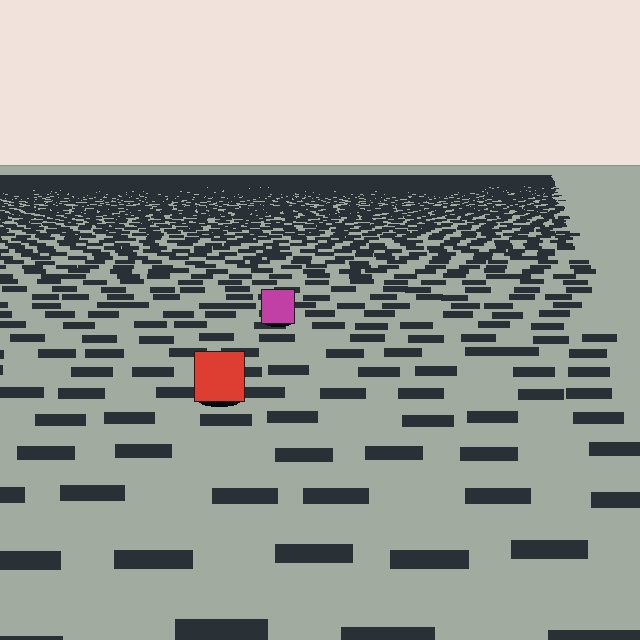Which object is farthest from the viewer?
The magenta square is farthest from the viewer. It appears smaller and the ground texture around it is denser.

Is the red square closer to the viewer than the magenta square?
Yes. The red square is closer — you can tell from the texture gradient: the ground texture is coarser near it.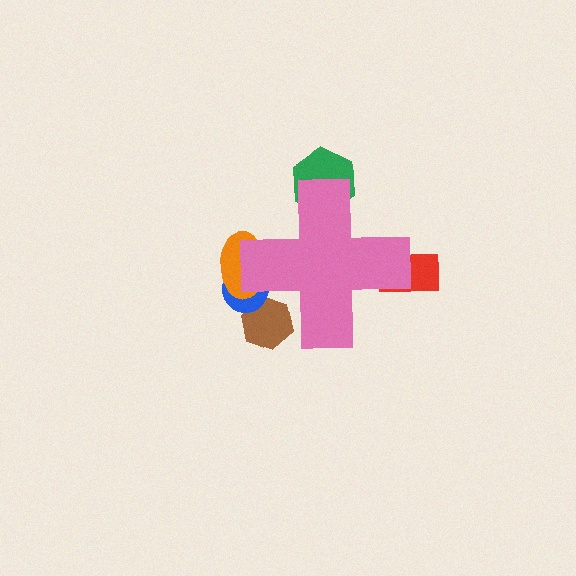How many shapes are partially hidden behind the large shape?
5 shapes are partially hidden.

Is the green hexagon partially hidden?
Yes, the green hexagon is partially hidden behind the pink cross.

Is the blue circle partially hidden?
Yes, the blue circle is partially hidden behind the pink cross.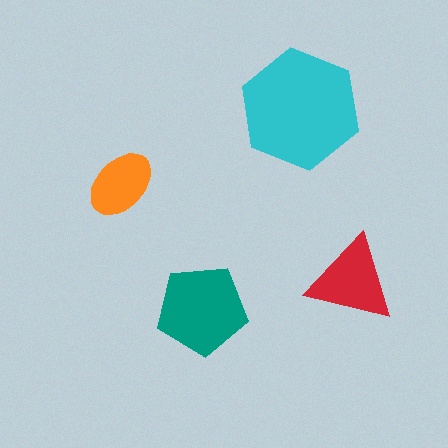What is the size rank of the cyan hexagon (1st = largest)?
1st.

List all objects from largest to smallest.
The cyan hexagon, the teal pentagon, the red triangle, the orange ellipse.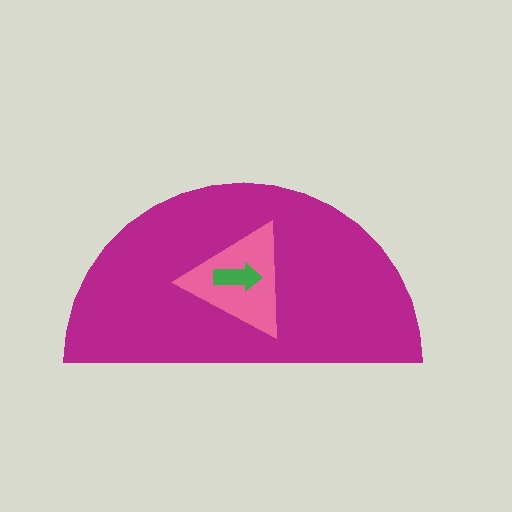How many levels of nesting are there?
3.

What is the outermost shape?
The magenta semicircle.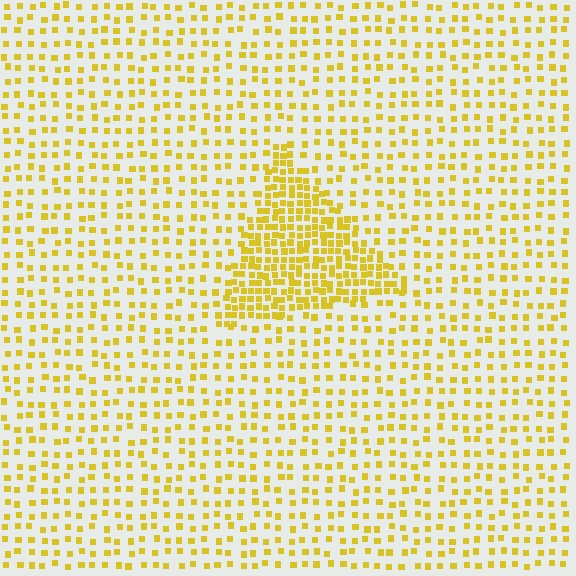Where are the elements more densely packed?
The elements are more densely packed inside the triangle boundary.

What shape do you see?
I see a triangle.